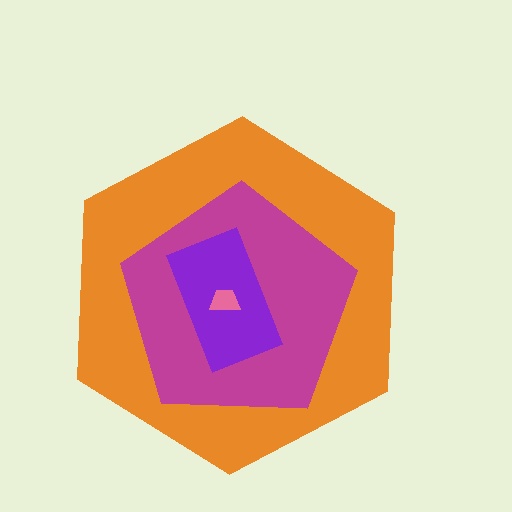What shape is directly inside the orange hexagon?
The magenta pentagon.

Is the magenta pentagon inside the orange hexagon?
Yes.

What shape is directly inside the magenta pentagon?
The purple rectangle.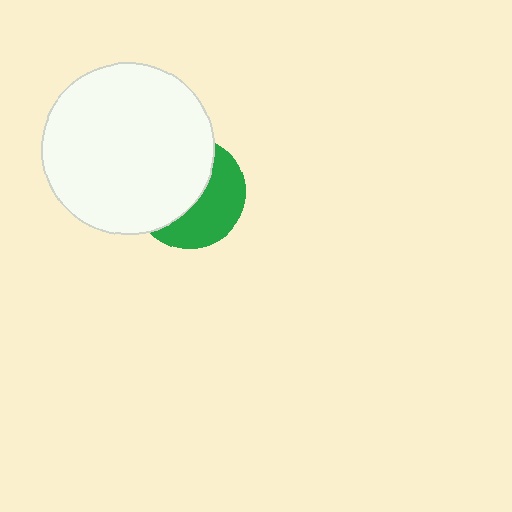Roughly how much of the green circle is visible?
A small part of it is visible (roughly 44%).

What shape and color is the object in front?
The object in front is a white circle.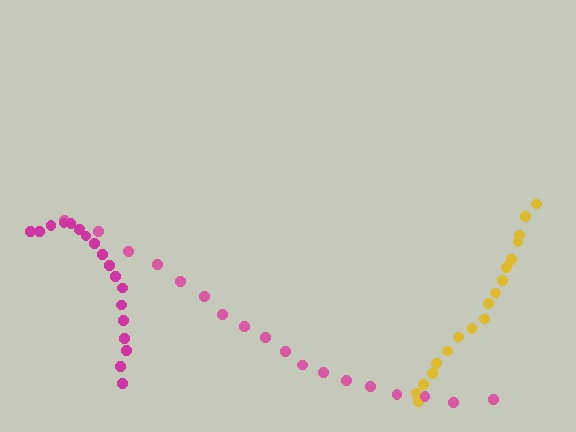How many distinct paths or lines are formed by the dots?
There are 3 distinct paths.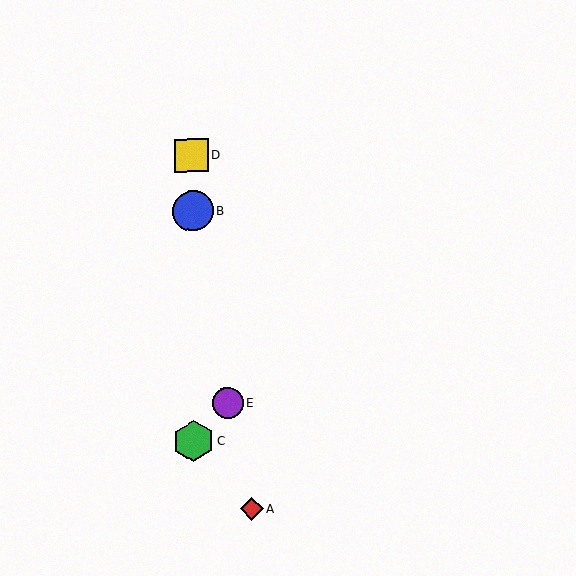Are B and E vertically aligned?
No, B is at x≈192 and E is at x≈228.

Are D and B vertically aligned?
Yes, both are at x≈192.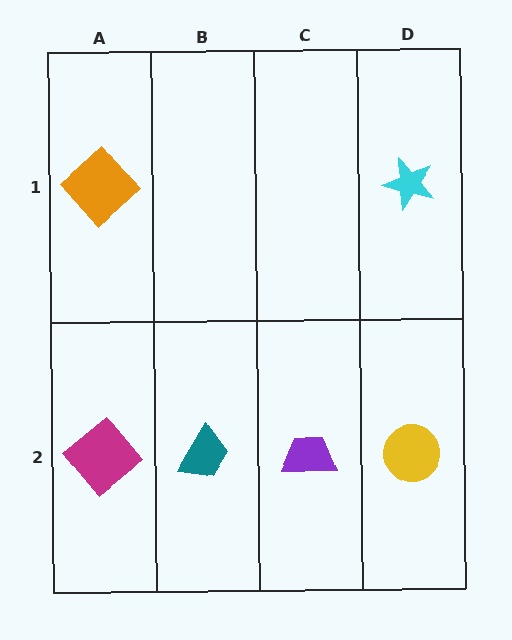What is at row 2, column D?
A yellow circle.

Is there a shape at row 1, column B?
No, that cell is empty.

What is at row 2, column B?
A teal trapezoid.